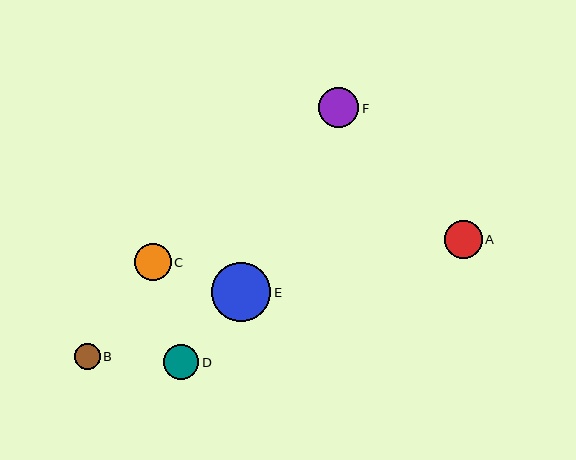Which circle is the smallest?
Circle B is the smallest with a size of approximately 26 pixels.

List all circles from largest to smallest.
From largest to smallest: E, F, A, C, D, B.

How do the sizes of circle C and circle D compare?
Circle C and circle D are approximately the same size.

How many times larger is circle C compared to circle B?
Circle C is approximately 1.4 times the size of circle B.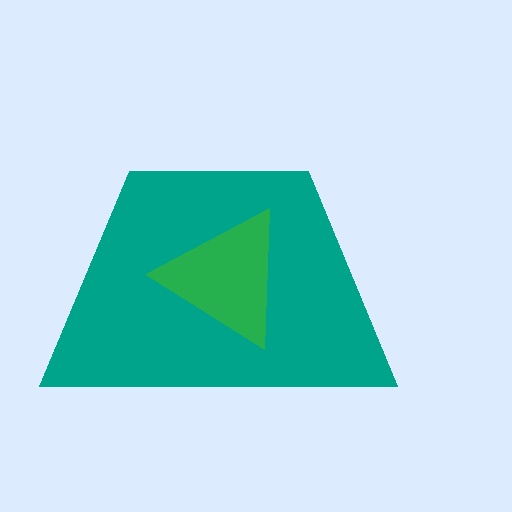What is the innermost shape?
The green triangle.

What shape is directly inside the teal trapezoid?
The green triangle.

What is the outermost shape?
The teal trapezoid.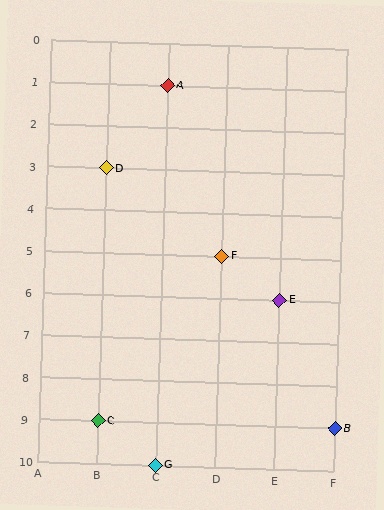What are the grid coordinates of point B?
Point B is at grid coordinates (F, 9).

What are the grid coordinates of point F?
Point F is at grid coordinates (D, 5).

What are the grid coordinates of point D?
Point D is at grid coordinates (B, 3).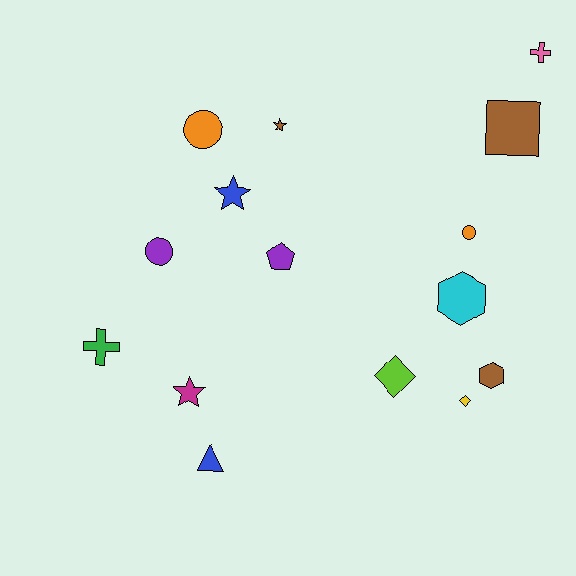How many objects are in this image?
There are 15 objects.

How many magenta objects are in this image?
There is 1 magenta object.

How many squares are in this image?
There is 1 square.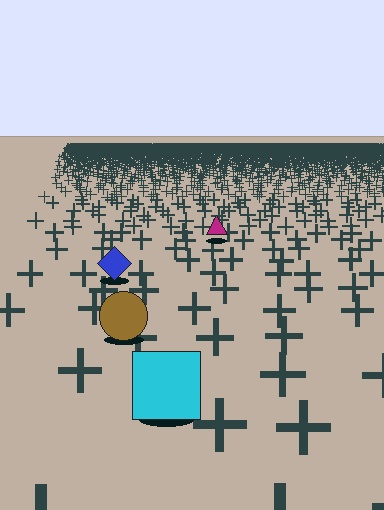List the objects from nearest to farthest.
From nearest to farthest: the cyan square, the brown circle, the blue diamond, the magenta triangle.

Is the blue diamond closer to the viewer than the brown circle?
No. The brown circle is closer — you can tell from the texture gradient: the ground texture is coarser near it.